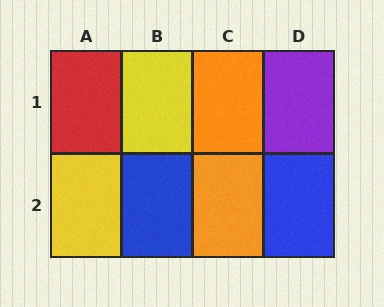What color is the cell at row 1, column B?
Yellow.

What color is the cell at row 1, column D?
Purple.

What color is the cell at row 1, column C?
Orange.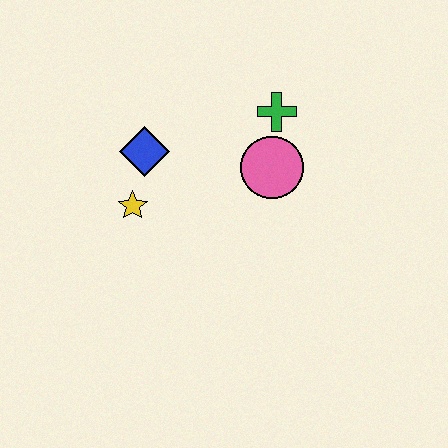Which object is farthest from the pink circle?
The yellow star is farthest from the pink circle.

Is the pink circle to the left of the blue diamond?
No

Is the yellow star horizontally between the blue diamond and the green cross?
No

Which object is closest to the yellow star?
The blue diamond is closest to the yellow star.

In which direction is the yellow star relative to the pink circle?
The yellow star is to the left of the pink circle.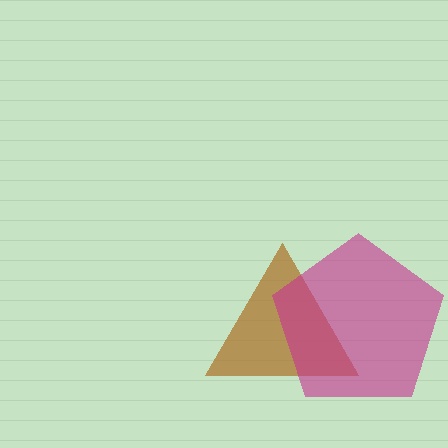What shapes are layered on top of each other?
The layered shapes are: a brown triangle, a magenta pentagon.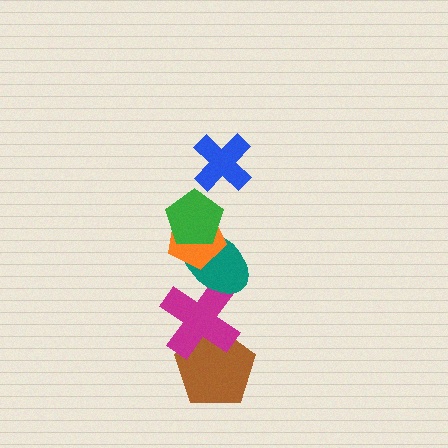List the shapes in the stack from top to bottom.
From top to bottom: the blue cross, the green pentagon, the orange pentagon, the teal ellipse, the magenta cross, the brown pentagon.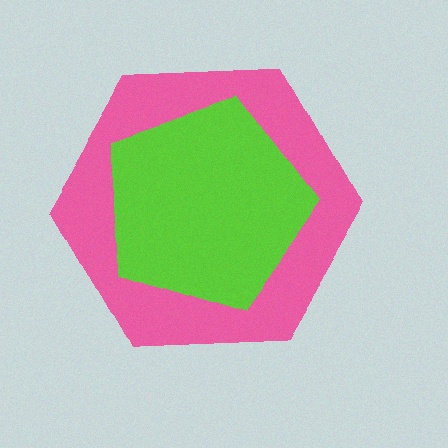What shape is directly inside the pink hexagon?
The lime pentagon.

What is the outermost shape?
The pink hexagon.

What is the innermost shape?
The lime pentagon.